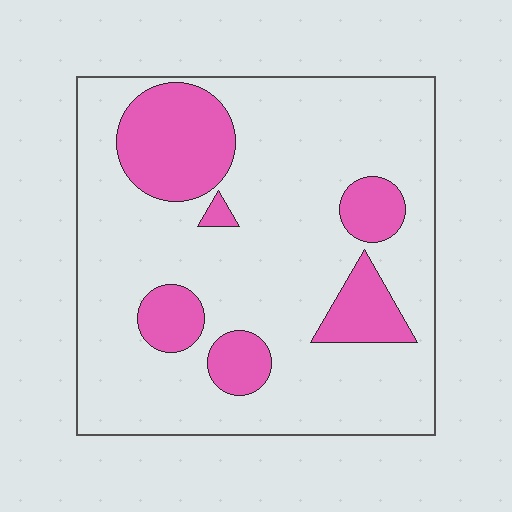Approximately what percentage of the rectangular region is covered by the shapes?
Approximately 20%.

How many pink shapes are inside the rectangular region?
6.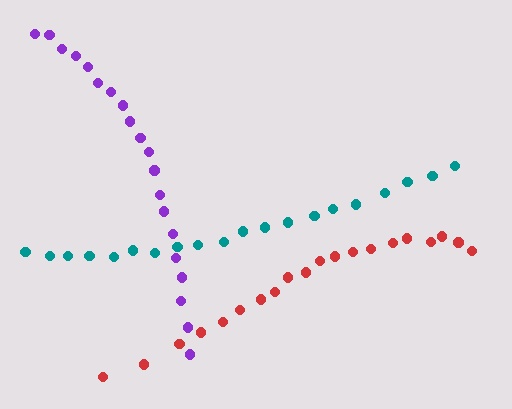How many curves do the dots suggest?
There are 3 distinct paths.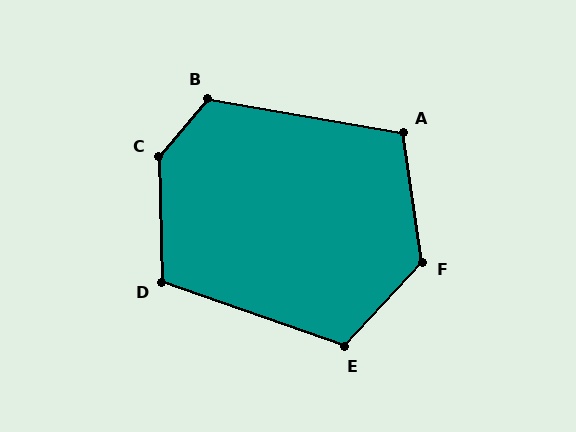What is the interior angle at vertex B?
Approximately 120 degrees (obtuse).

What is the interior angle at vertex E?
Approximately 113 degrees (obtuse).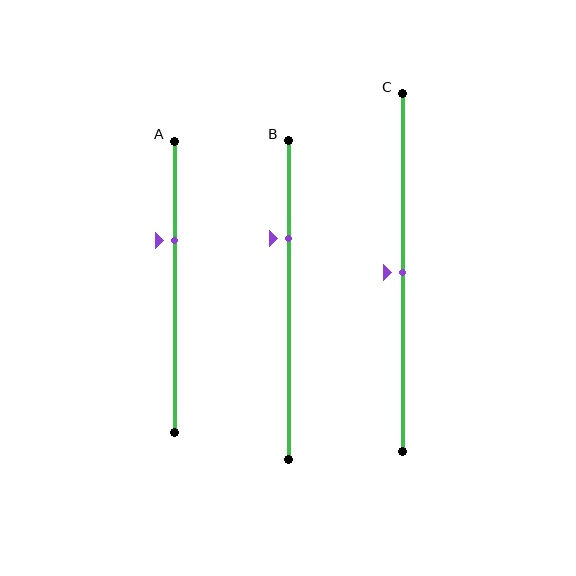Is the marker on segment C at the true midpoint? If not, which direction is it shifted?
Yes, the marker on segment C is at the true midpoint.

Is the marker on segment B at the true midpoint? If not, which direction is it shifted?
No, the marker on segment B is shifted upward by about 19% of the segment length.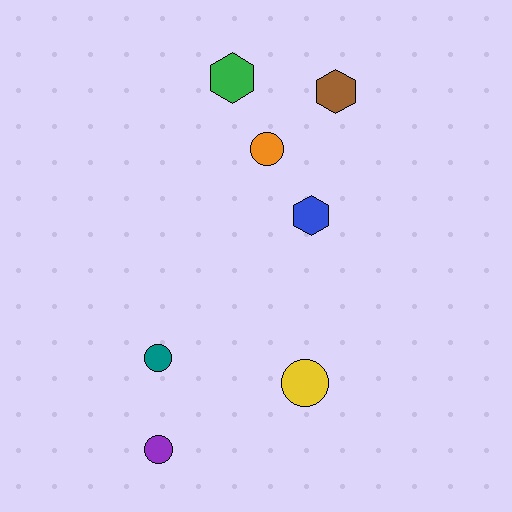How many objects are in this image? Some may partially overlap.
There are 7 objects.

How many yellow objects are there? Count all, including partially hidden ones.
There is 1 yellow object.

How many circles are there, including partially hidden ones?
There are 4 circles.